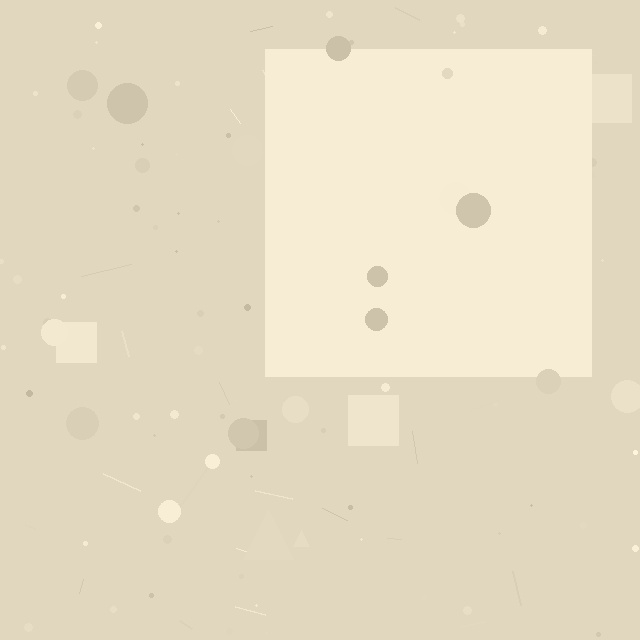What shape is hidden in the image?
A square is hidden in the image.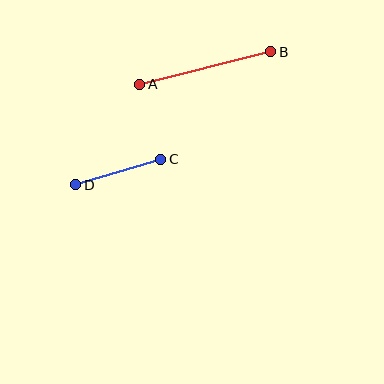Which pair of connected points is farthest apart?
Points A and B are farthest apart.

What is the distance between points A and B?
The distance is approximately 135 pixels.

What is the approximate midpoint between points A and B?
The midpoint is at approximately (205, 68) pixels.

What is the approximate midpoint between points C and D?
The midpoint is at approximately (118, 172) pixels.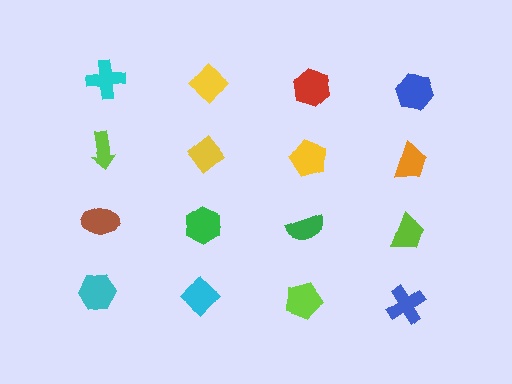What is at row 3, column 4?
A lime trapezoid.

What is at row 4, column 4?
A blue cross.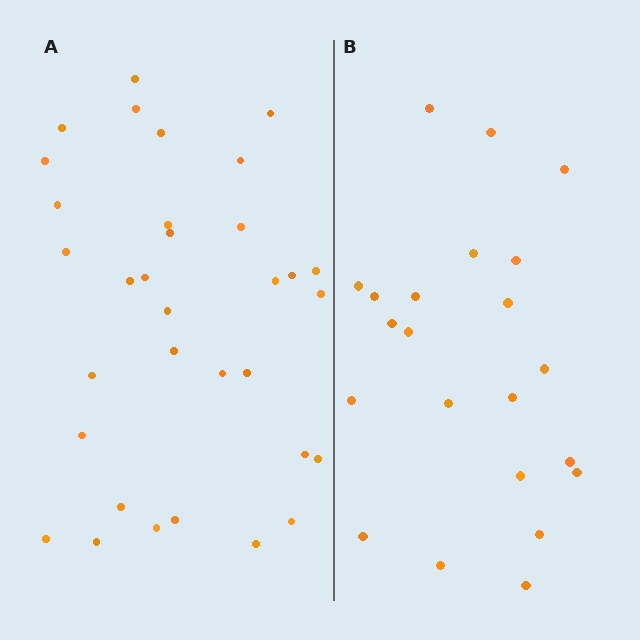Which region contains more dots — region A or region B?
Region A (the left region) has more dots.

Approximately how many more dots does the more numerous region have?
Region A has roughly 12 or so more dots than region B.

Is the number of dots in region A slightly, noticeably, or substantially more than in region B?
Region A has substantially more. The ratio is roughly 1.5 to 1.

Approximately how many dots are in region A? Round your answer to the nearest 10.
About 30 dots. (The exact count is 33, which rounds to 30.)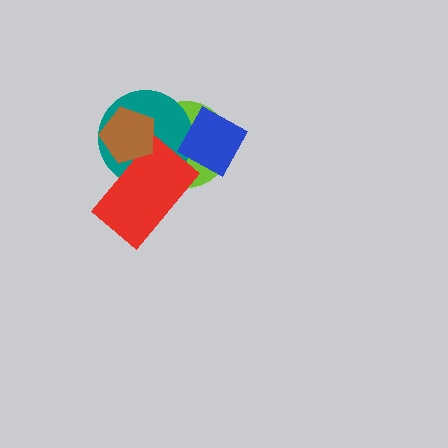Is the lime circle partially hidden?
Yes, it is partially covered by another shape.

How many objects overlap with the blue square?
1 object overlaps with the blue square.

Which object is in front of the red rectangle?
The brown pentagon is in front of the red rectangle.